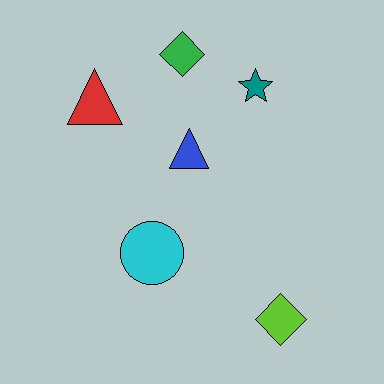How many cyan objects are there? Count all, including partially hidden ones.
There is 1 cyan object.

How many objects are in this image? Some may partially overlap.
There are 6 objects.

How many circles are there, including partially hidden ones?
There is 1 circle.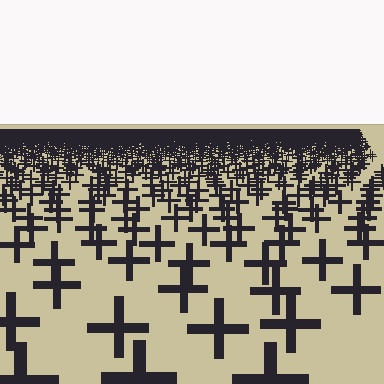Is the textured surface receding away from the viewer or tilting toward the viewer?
The surface is receding away from the viewer. Texture elements get smaller and denser toward the top.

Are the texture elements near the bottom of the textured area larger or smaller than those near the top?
Larger. Near the bottom, elements are closer to the viewer and appear at a bigger on-screen size.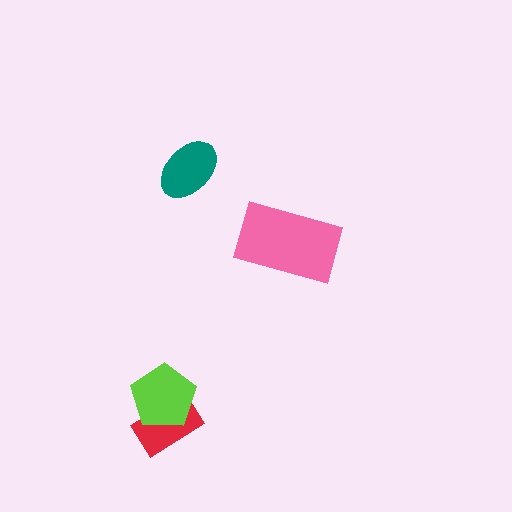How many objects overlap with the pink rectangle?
0 objects overlap with the pink rectangle.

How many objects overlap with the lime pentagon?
1 object overlaps with the lime pentagon.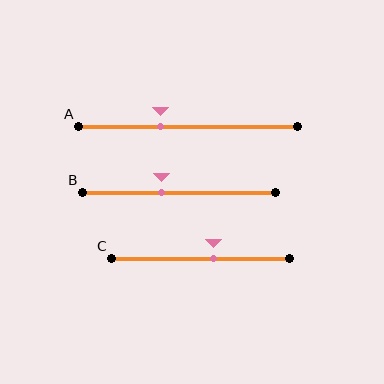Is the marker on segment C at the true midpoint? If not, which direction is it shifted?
No, the marker on segment C is shifted to the right by about 7% of the segment length.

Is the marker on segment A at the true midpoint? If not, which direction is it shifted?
No, the marker on segment A is shifted to the left by about 12% of the segment length.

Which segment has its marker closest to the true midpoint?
Segment C has its marker closest to the true midpoint.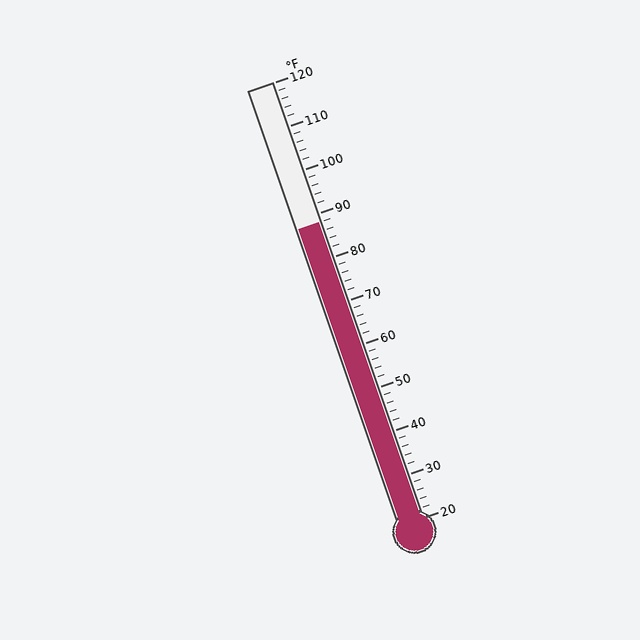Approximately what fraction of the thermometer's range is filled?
The thermometer is filled to approximately 70% of its range.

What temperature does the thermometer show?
The thermometer shows approximately 88°F.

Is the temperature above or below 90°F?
The temperature is below 90°F.